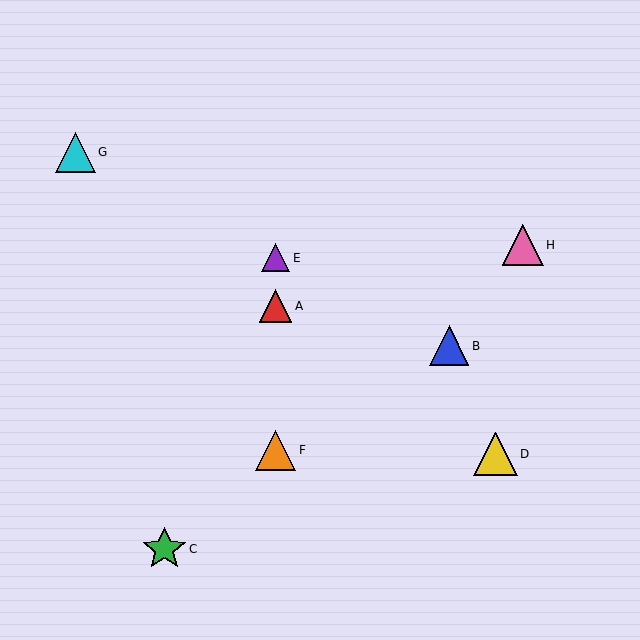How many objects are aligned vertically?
3 objects (A, E, F) are aligned vertically.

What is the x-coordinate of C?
Object C is at x≈164.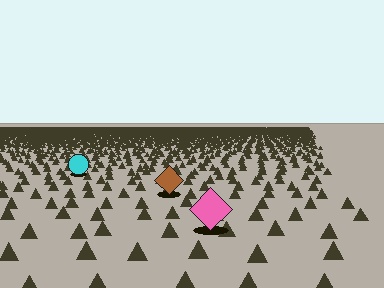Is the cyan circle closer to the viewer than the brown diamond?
No. The brown diamond is closer — you can tell from the texture gradient: the ground texture is coarser near it.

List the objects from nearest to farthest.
From nearest to farthest: the pink diamond, the brown diamond, the cyan circle.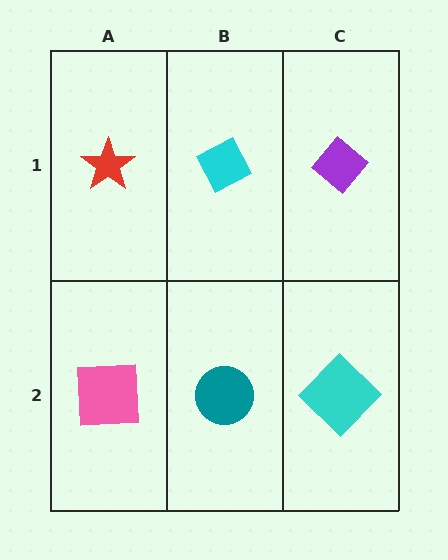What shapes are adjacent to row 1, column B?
A teal circle (row 2, column B), a red star (row 1, column A), a purple diamond (row 1, column C).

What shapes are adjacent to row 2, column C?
A purple diamond (row 1, column C), a teal circle (row 2, column B).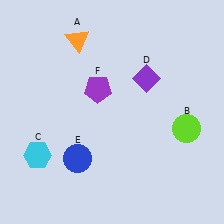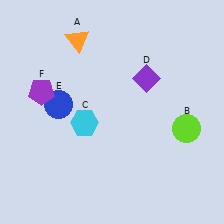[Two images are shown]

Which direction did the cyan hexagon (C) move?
The cyan hexagon (C) moved right.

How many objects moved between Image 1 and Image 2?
3 objects moved between the two images.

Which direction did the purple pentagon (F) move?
The purple pentagon (F) moved left.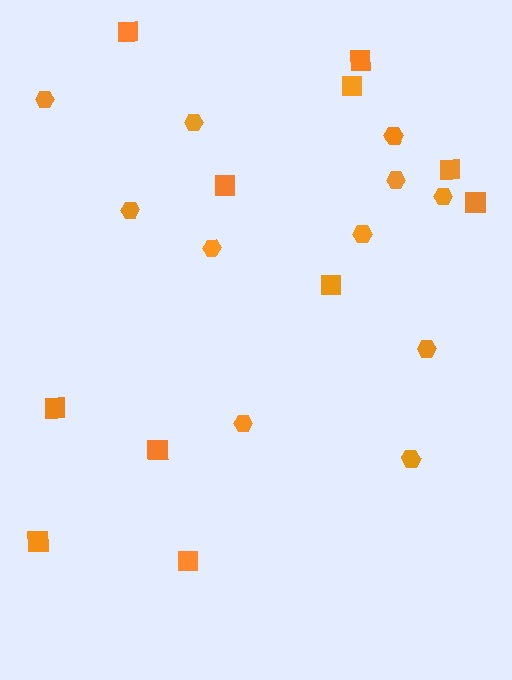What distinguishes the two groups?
There are 2 groups: one group of hexagons (11) and one group of squares (11).